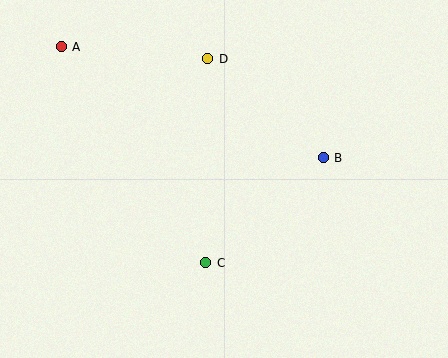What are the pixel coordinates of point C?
Point C is at (206, 263).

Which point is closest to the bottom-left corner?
Point C is closest to the bottom-left corner.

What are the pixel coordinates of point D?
Point D is at (208, 59).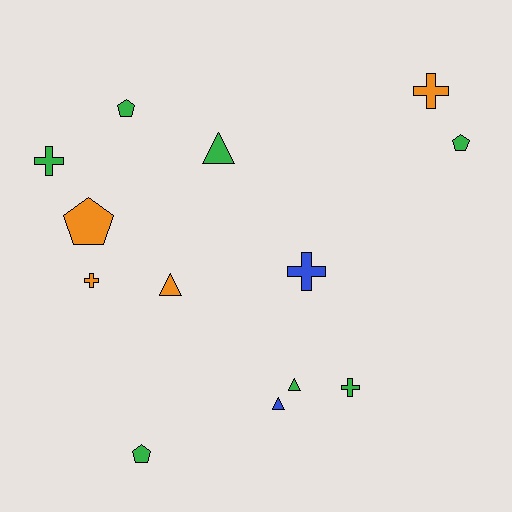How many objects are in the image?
There are 13 objects.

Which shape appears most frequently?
Cross, with 5 objects.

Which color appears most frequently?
Green, with 7 objects.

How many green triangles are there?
There are 2 green triangles.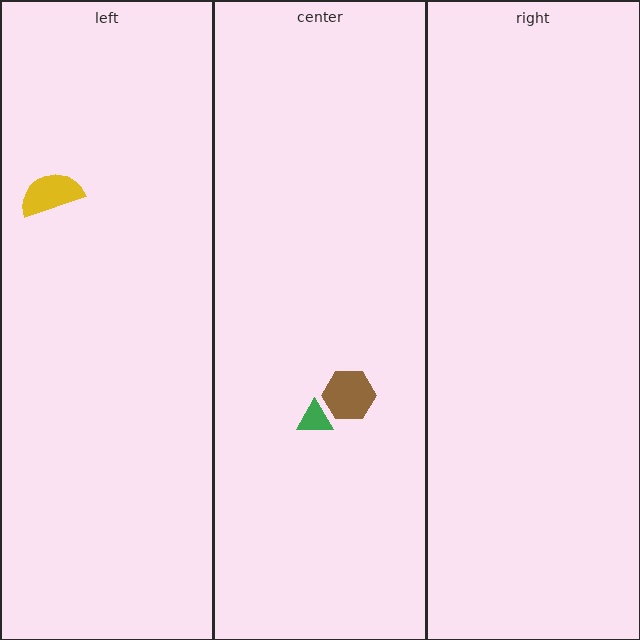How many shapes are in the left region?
1.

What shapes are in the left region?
The yellow semicircle.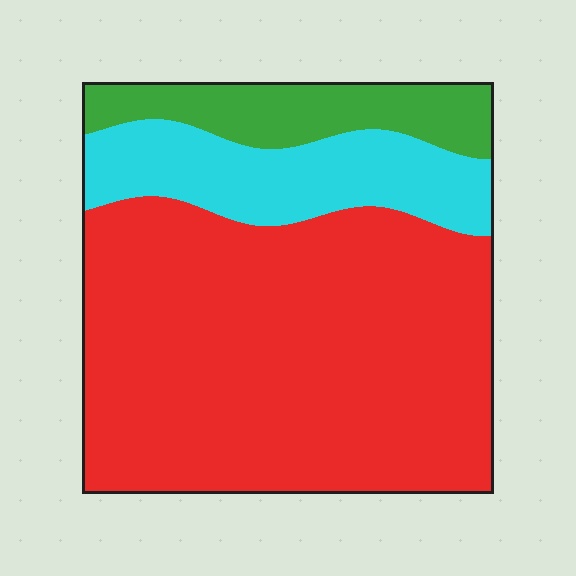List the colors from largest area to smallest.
From largest to smallest: red, cyan, green.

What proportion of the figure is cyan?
Cyan covers about 20% of the figure.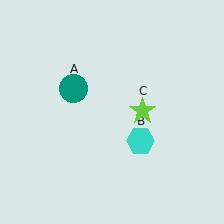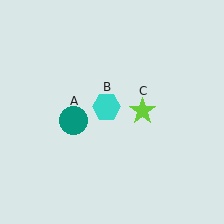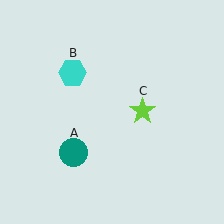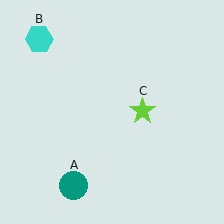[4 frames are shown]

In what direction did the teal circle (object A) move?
The teal circle (object A) moved down.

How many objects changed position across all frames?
2 objects changed position: teal circle (object A), cyan hexagon (object B).